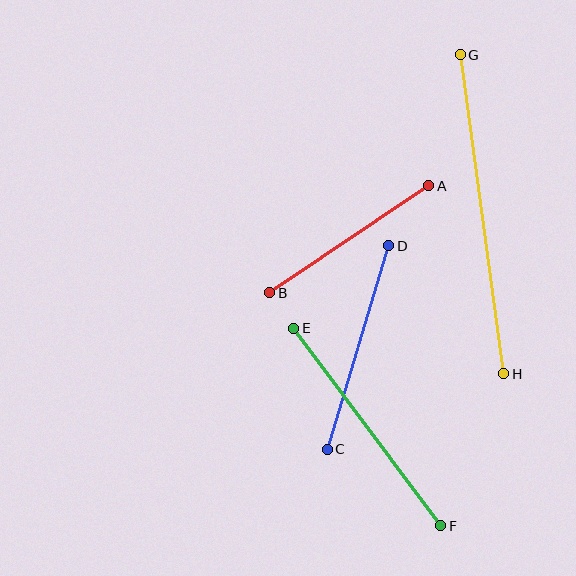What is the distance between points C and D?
The distance is approximately 213 pixels.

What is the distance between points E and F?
The distance is approximately 246 pixels.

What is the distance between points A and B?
The distance is approximately 192 pixels.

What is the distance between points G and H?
The distance is approximately 322 pixels.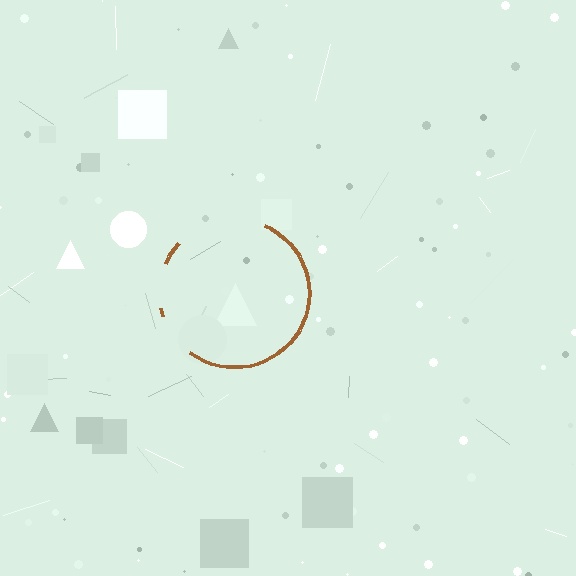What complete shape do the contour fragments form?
The contour fragments form a circle.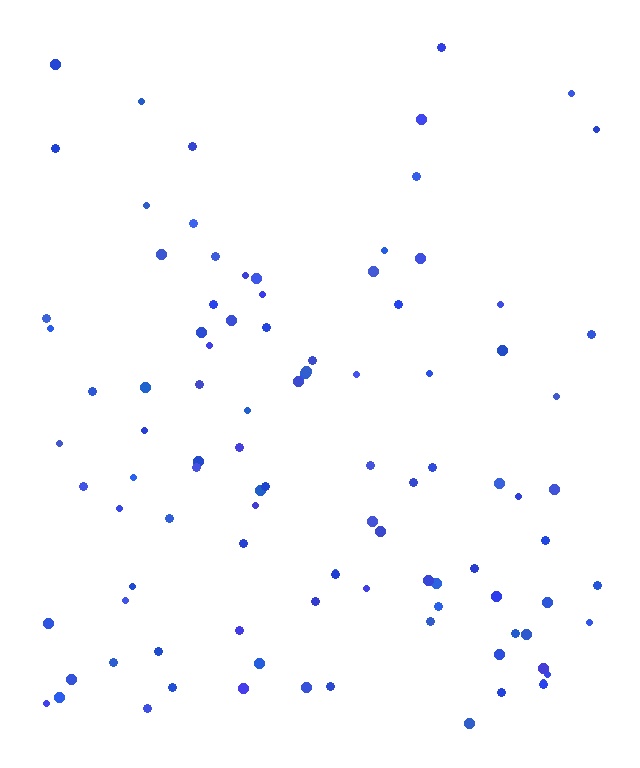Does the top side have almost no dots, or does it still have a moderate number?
Still a moderate number, just noticeably fewer than the bottom.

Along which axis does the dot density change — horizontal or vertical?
Vertical.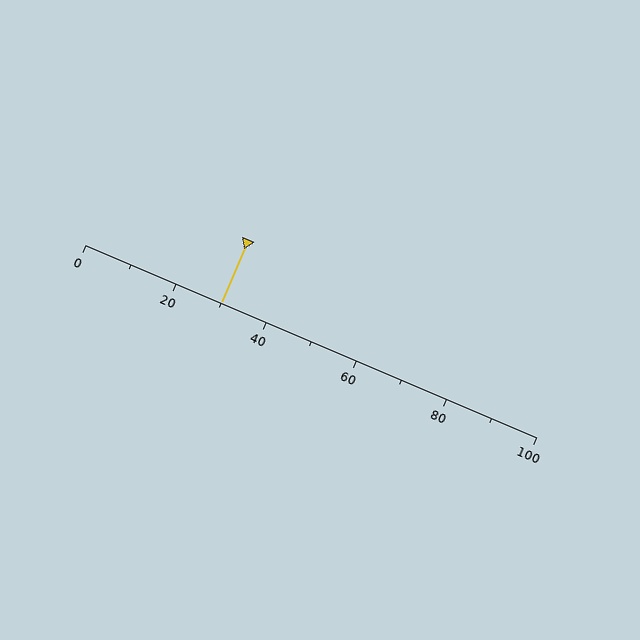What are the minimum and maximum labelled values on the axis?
The axis runs from 0 to 100.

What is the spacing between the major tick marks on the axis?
The major ticks are spaced 20 apart.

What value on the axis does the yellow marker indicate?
The marker indicates approximately 30.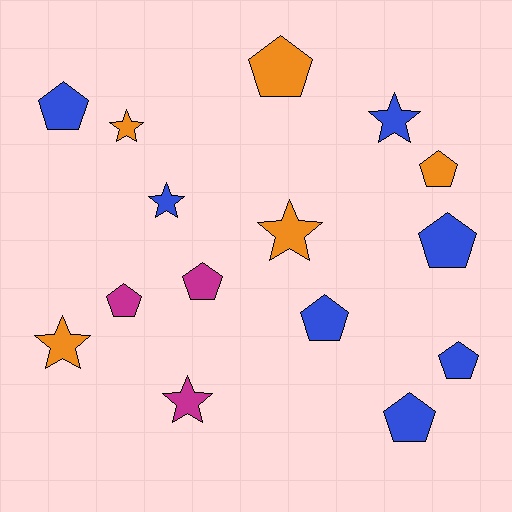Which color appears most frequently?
Blue, with 7 objects.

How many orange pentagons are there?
There are 2 orange pentagons.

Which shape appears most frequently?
Pentagon, with 9 objects.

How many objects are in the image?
There are 15 objects.